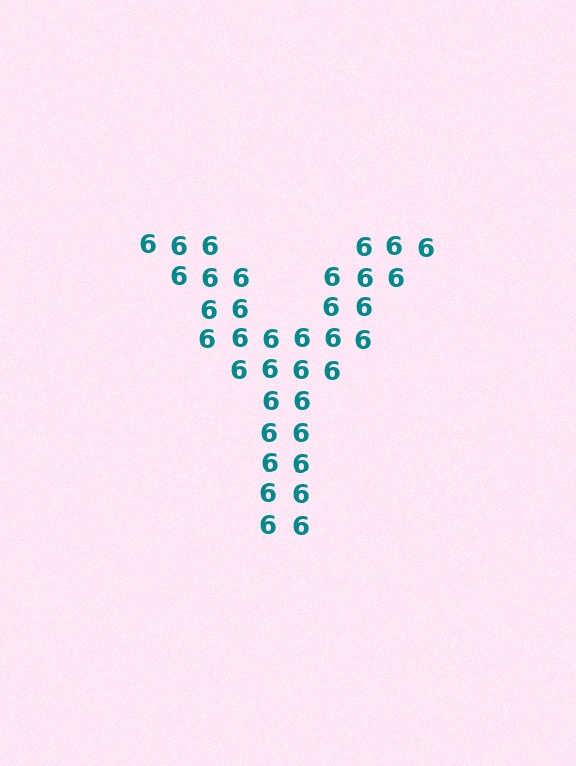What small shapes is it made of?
It is made of small digit 6's.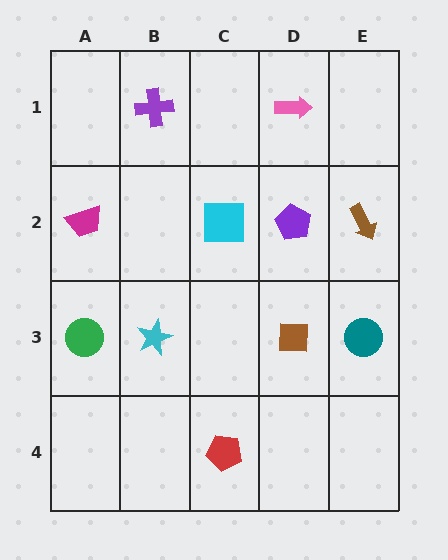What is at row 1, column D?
A pink arrow.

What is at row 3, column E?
A teal circle.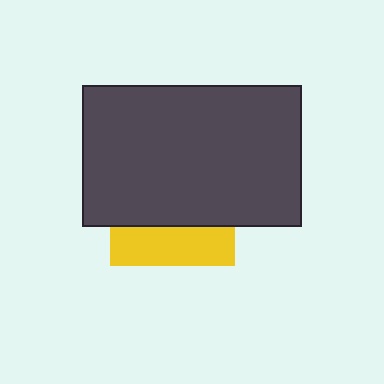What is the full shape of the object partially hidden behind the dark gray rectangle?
The partially hidden object is a yellow square.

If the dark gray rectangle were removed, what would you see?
You would see the complete yellow square.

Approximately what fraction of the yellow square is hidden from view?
Roughly 70% of the yellow square is hidden behind the dark gray rectangle.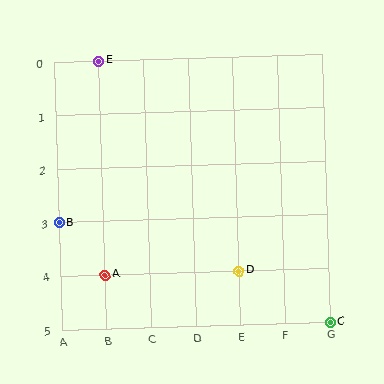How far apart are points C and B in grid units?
Points C and B are 6 columns and 2 rows apart (about 6.3 grid units diagonally).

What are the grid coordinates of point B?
Point B is at grid coordinates (A, 3).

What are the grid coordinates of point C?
Point C is at grid coordinates (G, 5).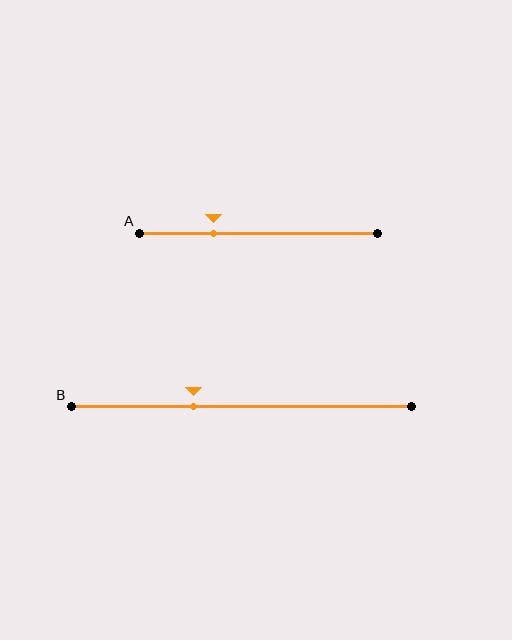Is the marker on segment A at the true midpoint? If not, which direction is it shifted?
No, the marker on segment A is shifted to the left by about 19% of the segment length.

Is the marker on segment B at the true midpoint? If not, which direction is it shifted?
No, the marker on segment B is shifted to the left by about 14% of the segment length.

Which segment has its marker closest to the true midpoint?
Segment B has its marker closest to the true midpoint.